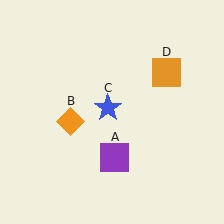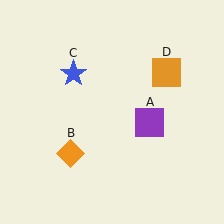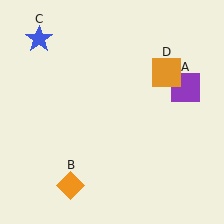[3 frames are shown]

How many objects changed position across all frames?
3 objects changed position: purple square (object A), orange diamond (object B), blue star (object C).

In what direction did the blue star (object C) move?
The blue star (object C) moved up and to the left.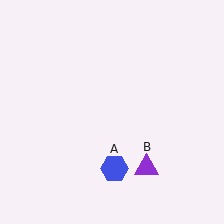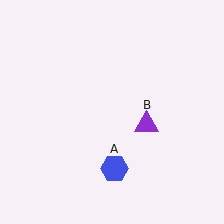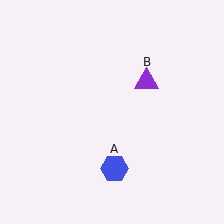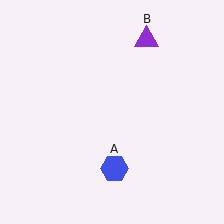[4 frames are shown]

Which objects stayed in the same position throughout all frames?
Blue hexagon (object A) remained stationary.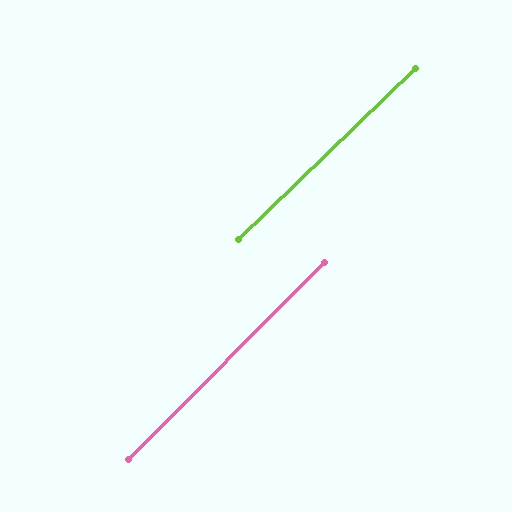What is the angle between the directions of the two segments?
Approximately 1 degree.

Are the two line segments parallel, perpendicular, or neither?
Parallel — their directions differ by only 1.1°.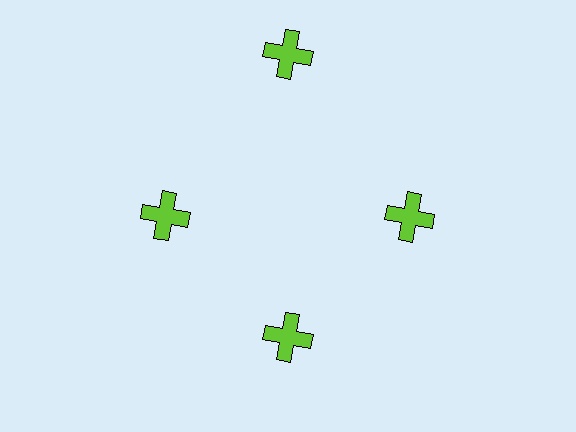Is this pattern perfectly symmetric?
No. The 4 lime crosses are arranged in a ring, but one element near the 12 o'clock position is pushed outward from the center, breaking the 4-fold rotational symmetry.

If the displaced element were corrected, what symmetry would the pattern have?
It would have 4-fold rotational symmetry — the pattern would map onto itself every 90 degrees.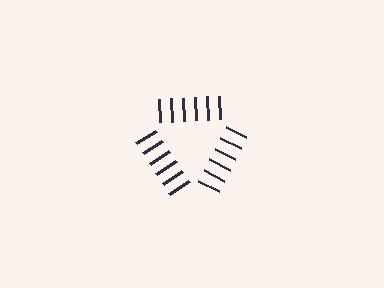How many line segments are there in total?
18 — 6 along each of the 3 edges.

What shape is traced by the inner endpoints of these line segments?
An illusory triangle — the line segments terminate on its edges but no continuous stroke is drawn.